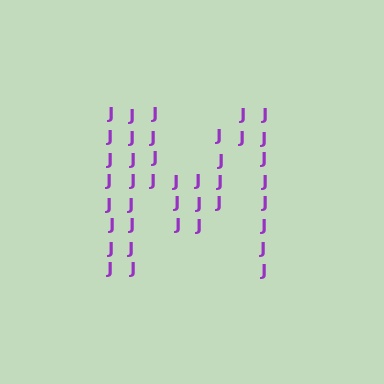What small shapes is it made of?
It is made of small letter J's.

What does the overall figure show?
The overall figure shows the letter M.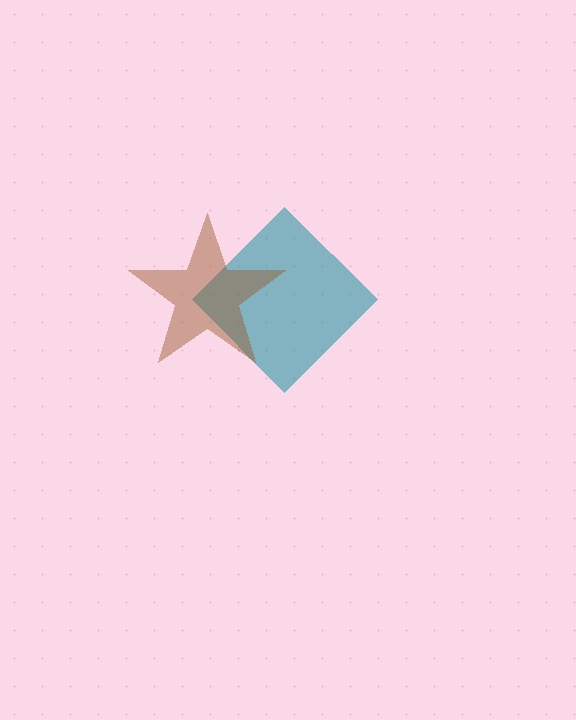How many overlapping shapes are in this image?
There are 2 overlapping shapes in the image.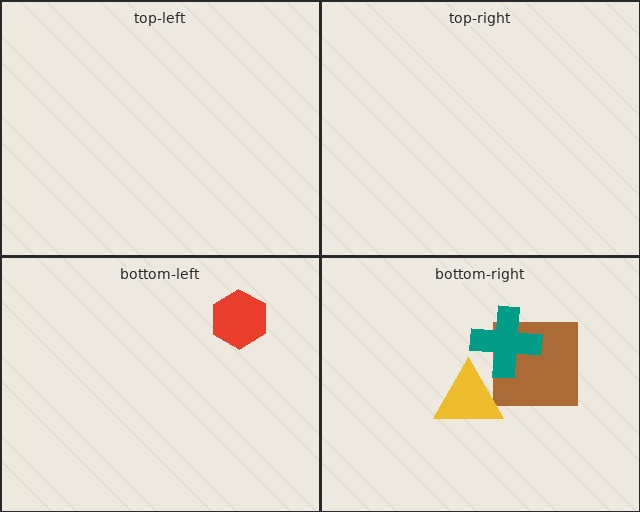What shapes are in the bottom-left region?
The red hexagon.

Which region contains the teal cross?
The bottom-right region.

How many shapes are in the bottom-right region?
3.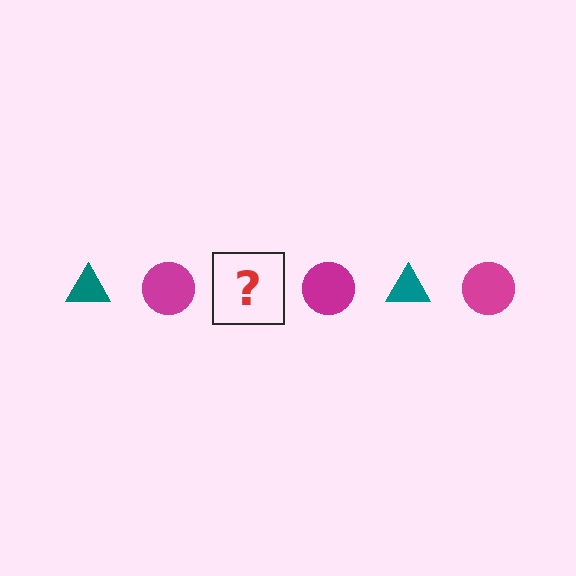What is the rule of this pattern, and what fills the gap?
The rule is that the pattern alternates between teal triangle and magenta circle. The gap should be filled with a teal triangle.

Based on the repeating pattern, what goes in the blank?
The blank should be a teal triangle.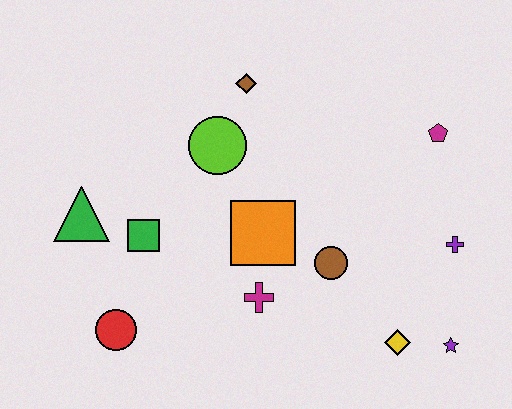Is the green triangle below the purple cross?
No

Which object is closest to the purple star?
The yellow diamond is closest to the purple star.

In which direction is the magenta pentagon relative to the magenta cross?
The magenta pentagon is to the right of the magenta cross.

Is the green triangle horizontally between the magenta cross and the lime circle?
No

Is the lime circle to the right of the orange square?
No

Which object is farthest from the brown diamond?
The purple star is farthest from the brown diamond.